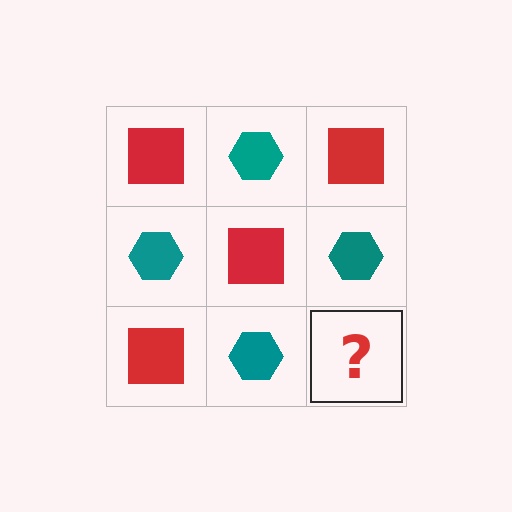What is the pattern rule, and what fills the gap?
The rule is that it alternates red square and teal hexagon in a checkerboard pattern. The gap should be filled with a red square.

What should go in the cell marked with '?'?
The missing cell should contain a red square.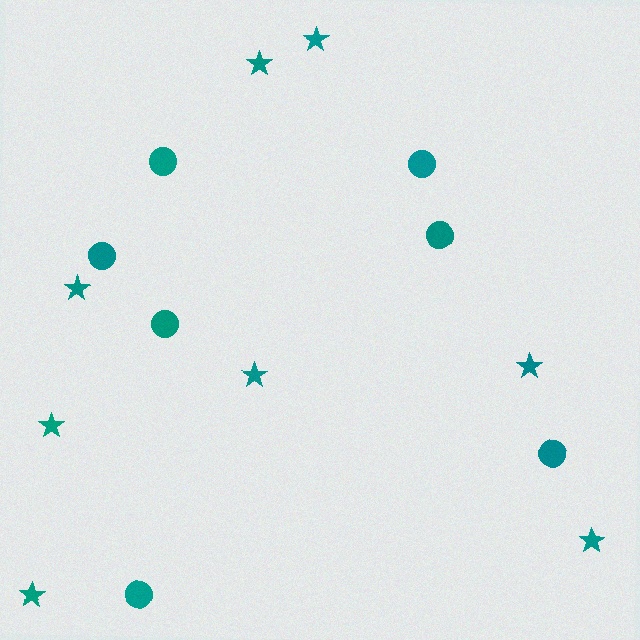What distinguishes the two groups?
There are 2 groups: one group of circles (7) and one group of stars (8).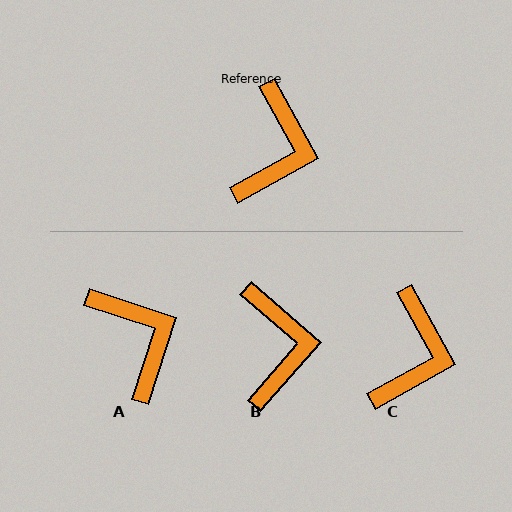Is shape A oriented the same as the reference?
No, it is off by about 43 degrees.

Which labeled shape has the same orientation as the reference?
C.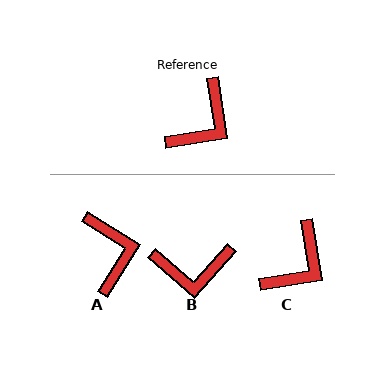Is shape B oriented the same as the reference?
No, it is off by about 50 degrees.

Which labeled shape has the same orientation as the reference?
C.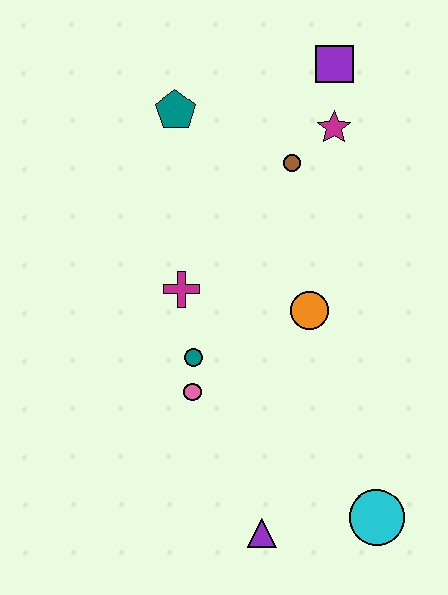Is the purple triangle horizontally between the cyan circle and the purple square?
No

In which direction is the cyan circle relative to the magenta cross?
The cyan circle is below the magenta cross.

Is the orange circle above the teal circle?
Yes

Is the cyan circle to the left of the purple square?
No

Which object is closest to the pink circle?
The teal circle is closest to the pink circle.